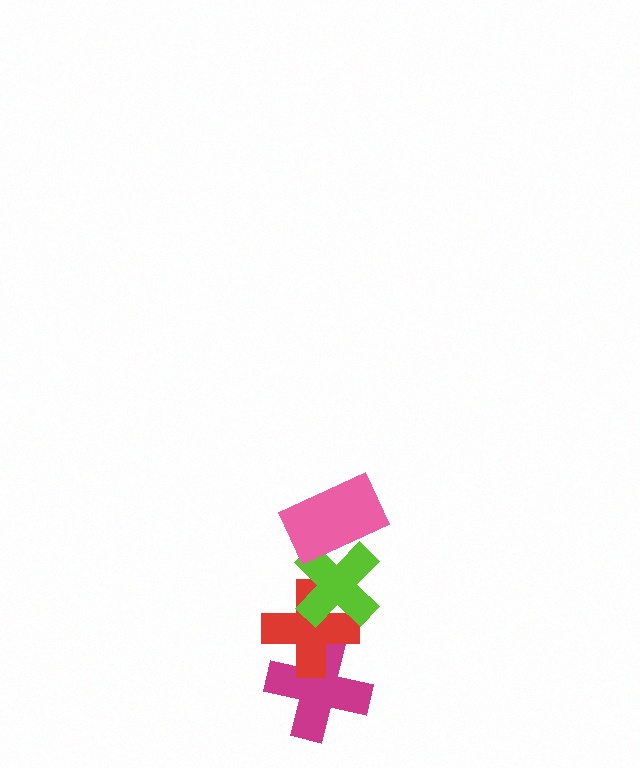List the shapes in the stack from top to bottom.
From top to bottom: the pink rectangle, the lime cross, the red cross, the magenta cross.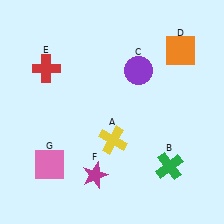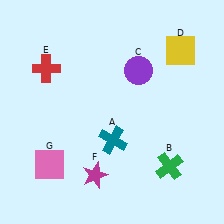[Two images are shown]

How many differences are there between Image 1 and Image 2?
There are 2 differences between the two images.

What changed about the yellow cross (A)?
In Image 1, A is yellow. In Image 2, it changed to teal.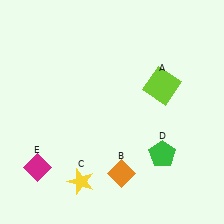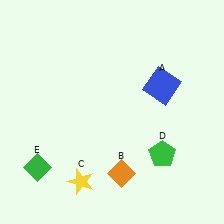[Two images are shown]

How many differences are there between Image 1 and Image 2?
There are 2 differences between the two images.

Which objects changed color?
A changed from lime to blue. E changed from magenta to green.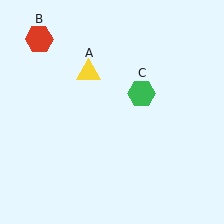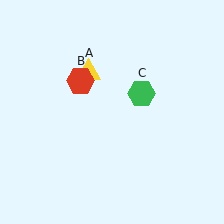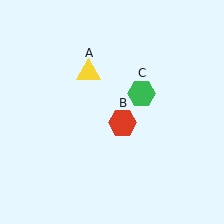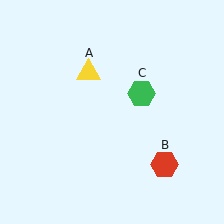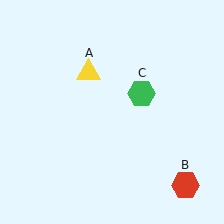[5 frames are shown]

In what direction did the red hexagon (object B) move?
The red hexagon (object B) moved down and to the right.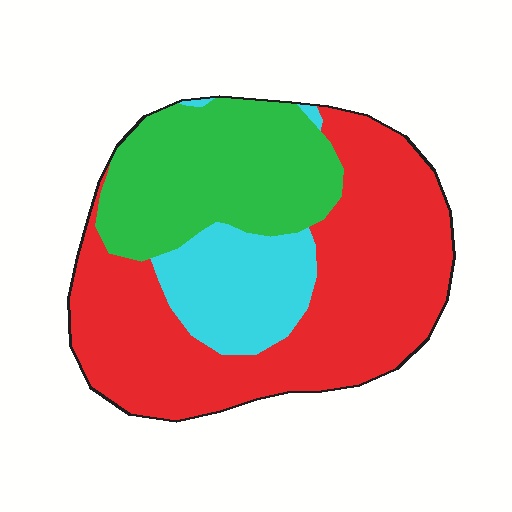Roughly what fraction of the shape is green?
Green covers roughly 30% of the shape.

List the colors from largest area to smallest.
From largest to smallest: red, green, cyan.